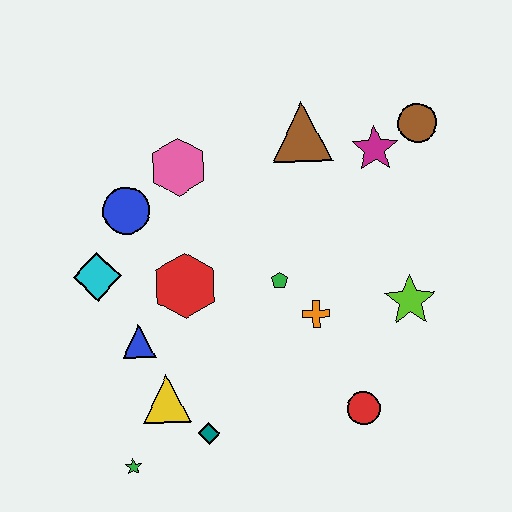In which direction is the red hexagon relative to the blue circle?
The red hexagon is below the blue circle.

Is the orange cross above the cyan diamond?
No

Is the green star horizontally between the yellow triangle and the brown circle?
No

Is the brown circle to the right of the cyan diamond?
Yes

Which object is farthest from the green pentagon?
The green star is farthest from the green pentagon.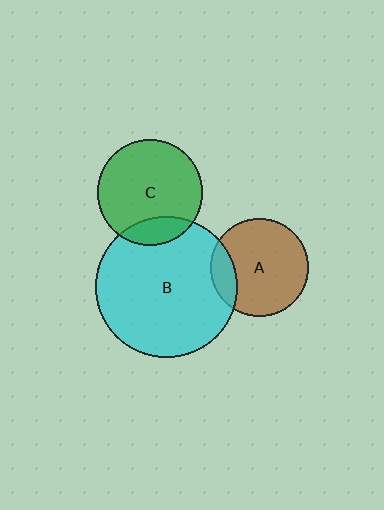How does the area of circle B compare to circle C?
Approximately 1.8 times.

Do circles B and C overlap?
Yes.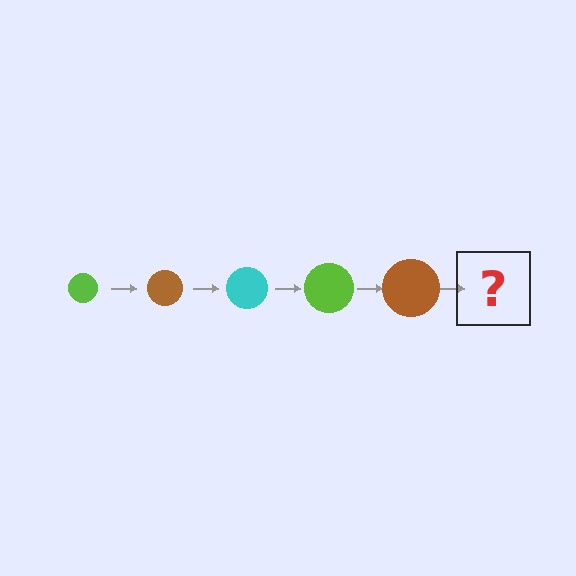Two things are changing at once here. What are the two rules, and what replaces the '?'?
The two rules are that the circle grows larger each step and the color cycles through lime, brown, and cyan. The '?' should be a cyan circle, larger than the previous one.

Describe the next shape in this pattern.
It should be a cyan circle, larger than the previous one.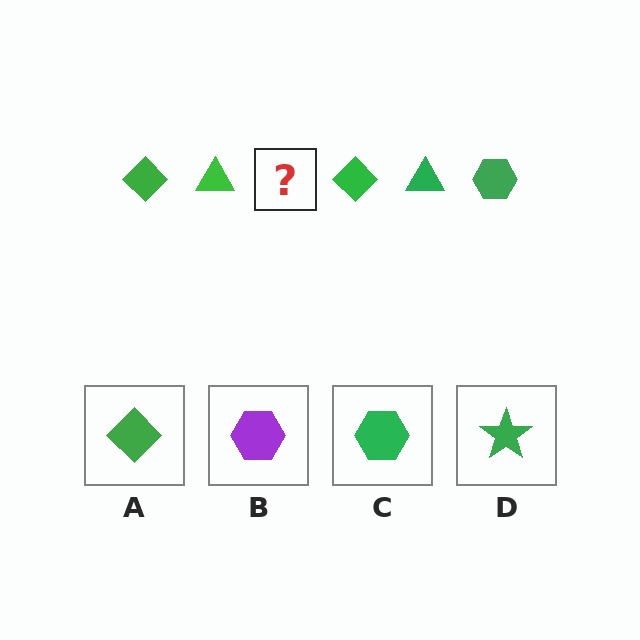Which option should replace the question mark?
Option C.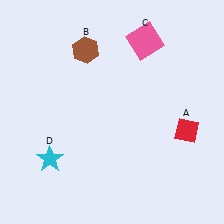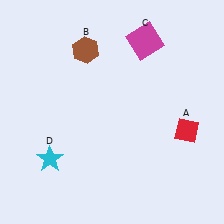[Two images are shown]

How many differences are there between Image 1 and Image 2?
There is 1 difference between the two images.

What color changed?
The square (C) changed from pink in Image 1 to magenta in Image 2.